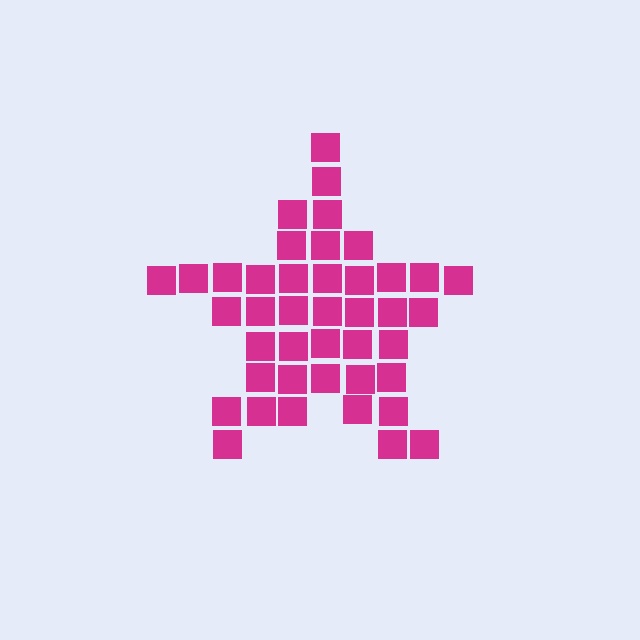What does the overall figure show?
The overall figure shows a star.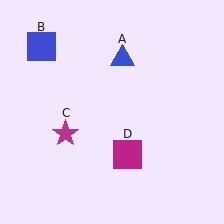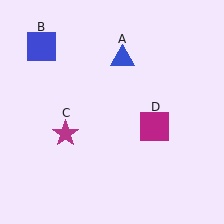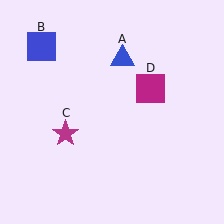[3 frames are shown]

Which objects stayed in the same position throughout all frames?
Blue triangle (object A) and blue square (object B) and magenta star (object C) remained stationary.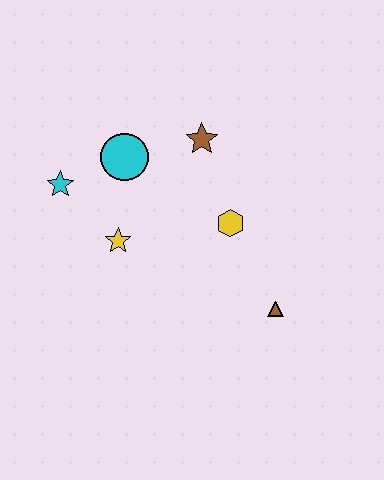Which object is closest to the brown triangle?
The yellow hexagon is closest to the brown triangle.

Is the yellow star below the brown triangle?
No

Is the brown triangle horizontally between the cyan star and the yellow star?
No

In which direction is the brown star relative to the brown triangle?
The brown star is above the brown triangle.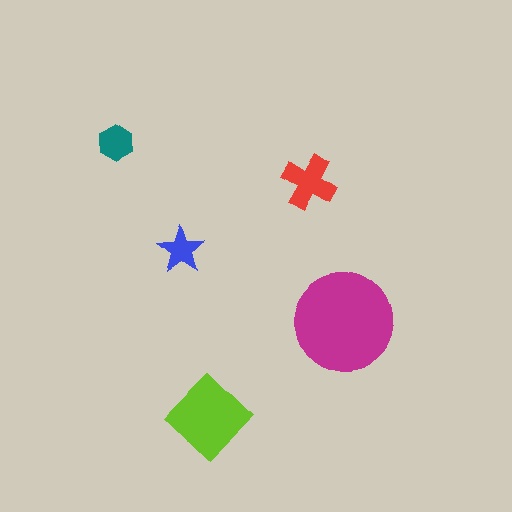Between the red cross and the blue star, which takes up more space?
The red cross.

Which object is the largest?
The magenta circle.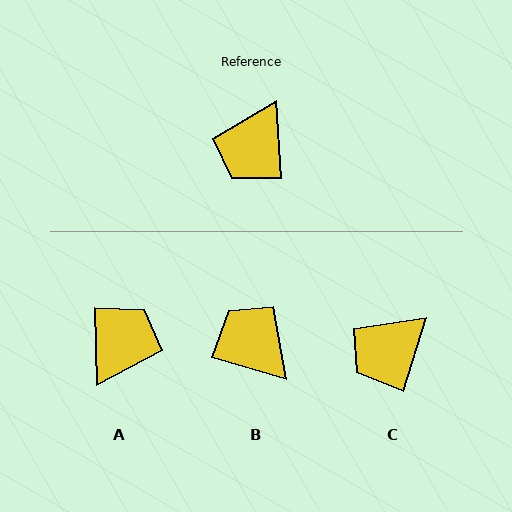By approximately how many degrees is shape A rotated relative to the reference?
Approximately 178 degrees counter-clockwise.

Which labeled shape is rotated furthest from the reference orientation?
A, about 178 degrees away.